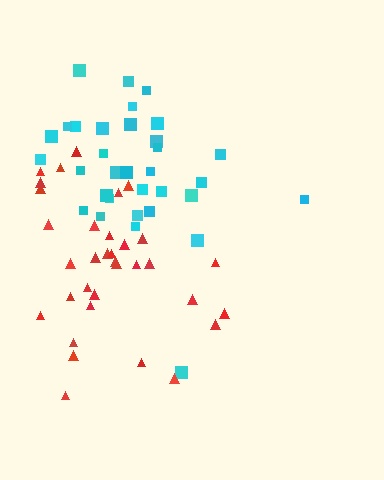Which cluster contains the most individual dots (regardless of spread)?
Red (34).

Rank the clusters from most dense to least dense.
cyan, red.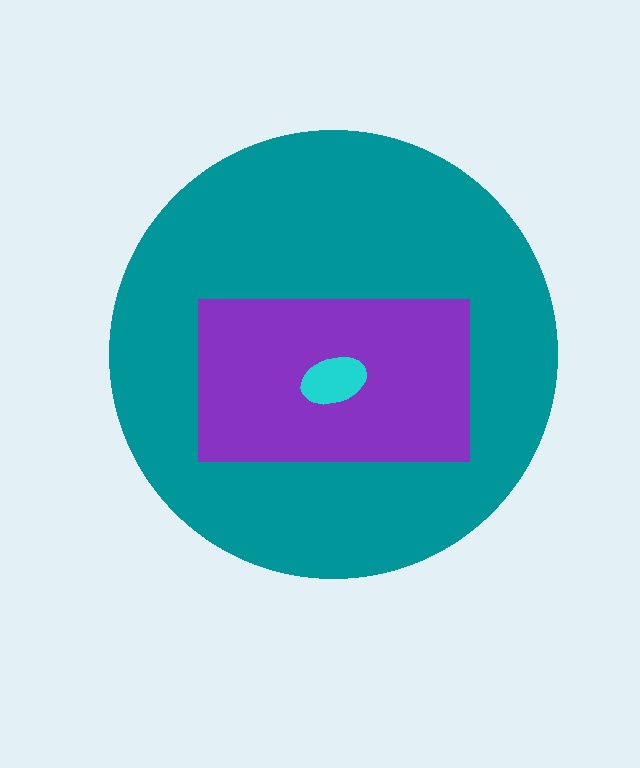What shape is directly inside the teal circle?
The purple rectangle.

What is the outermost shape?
The teal circle.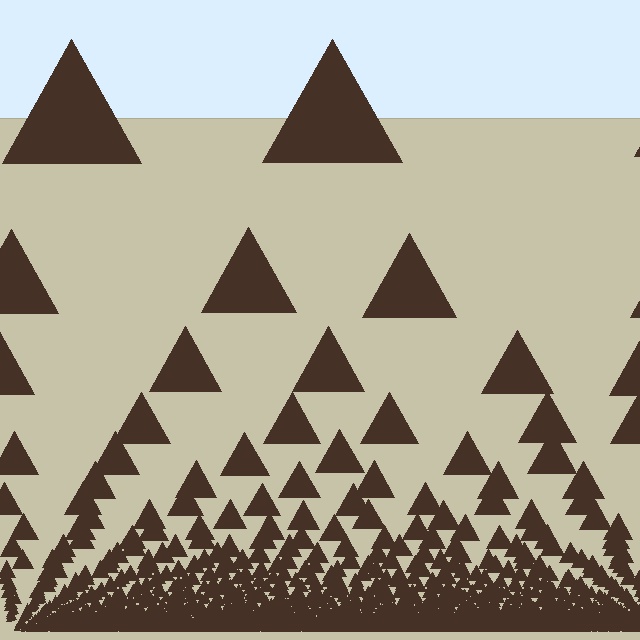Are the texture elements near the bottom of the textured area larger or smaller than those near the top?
Smaller. The gradient is inverted — elements near the bottom are smaller and denser.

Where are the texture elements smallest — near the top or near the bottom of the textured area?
Near the bottom.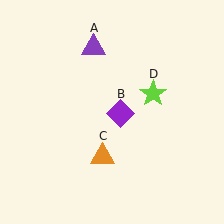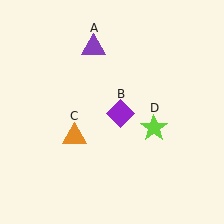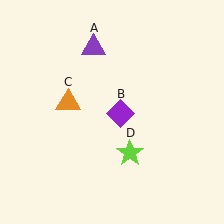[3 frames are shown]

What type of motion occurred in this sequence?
The orange triangle (object C), lime star (object D) rotated clockwise around the center of the scene.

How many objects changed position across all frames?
2 objects changed position: orange triangle (object C), lime star (object D).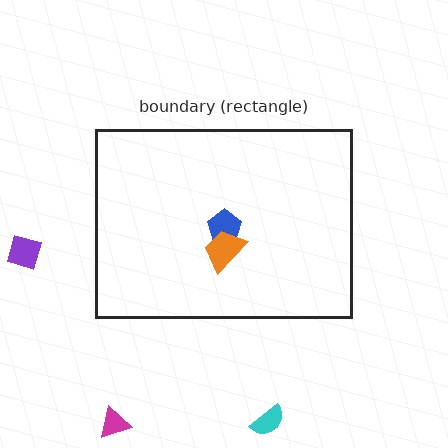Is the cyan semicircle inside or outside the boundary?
Outside.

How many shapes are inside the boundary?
2 inside, 3 outside.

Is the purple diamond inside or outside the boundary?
Outside.